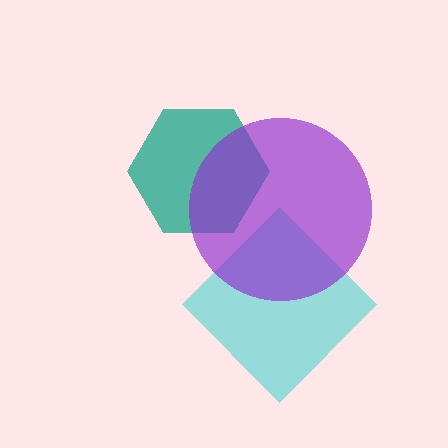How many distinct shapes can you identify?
There are 3 distinct shapes: a cyan diamond, a teal hexagon, a purple circle.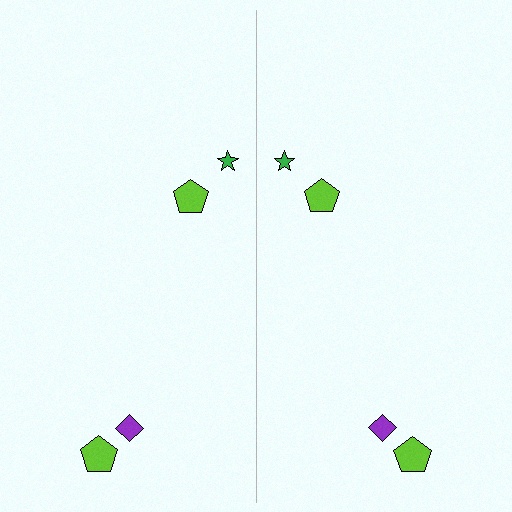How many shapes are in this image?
There are 8 shapes in this image.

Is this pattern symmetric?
Yes, this pattern has bilateral (reflection) symmetry.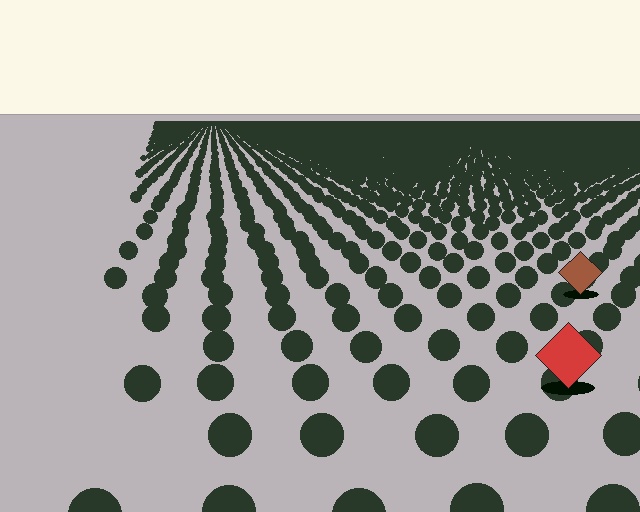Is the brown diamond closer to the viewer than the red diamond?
No. The red diamond is closer — you can tell from the texture gradient: the ground texture is coarser near it.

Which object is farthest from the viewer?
The brown diamond is farthest from the viewer. It appears smaller and the ground texture around it is denser.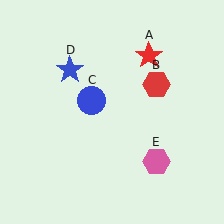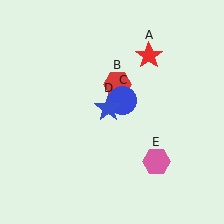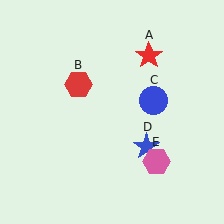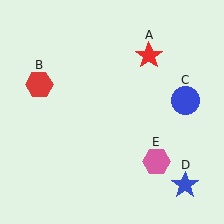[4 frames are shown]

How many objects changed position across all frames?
3 objects changed position: red hexagon (object B), blue circle (object C), blue star (object D).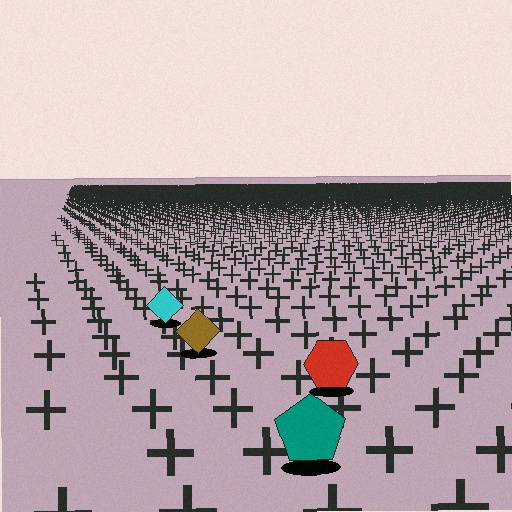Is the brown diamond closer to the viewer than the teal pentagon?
No. The teal pentagon is closer — you can tell from the texture gradient: the ground texture is coarser near it.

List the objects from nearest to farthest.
From nearest to farthest: the teal pentagon, the red hexagon, the brown diamond, the cyan diamond.